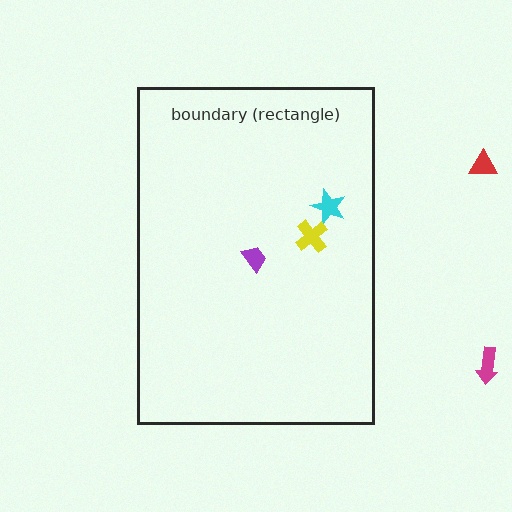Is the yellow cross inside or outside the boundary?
Inside.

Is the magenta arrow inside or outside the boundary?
Outside.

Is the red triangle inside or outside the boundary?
Outside.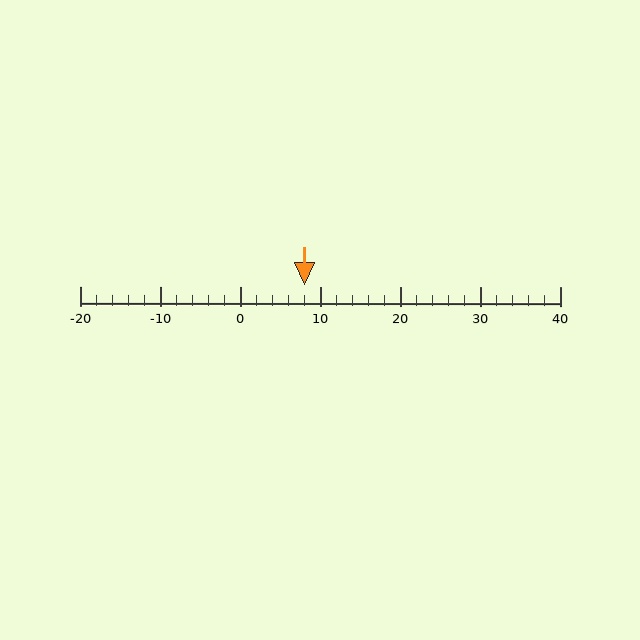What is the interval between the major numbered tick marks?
The major tick marks are spaced 10 units apart.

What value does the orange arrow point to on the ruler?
The orange arrow points to approximately 8.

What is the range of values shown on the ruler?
The ruler shows values from -20 to 40.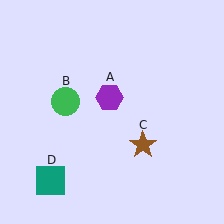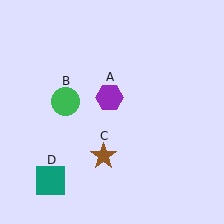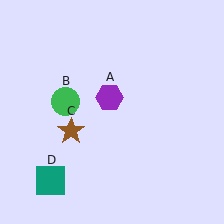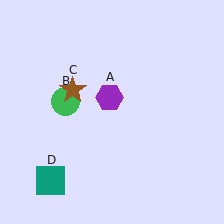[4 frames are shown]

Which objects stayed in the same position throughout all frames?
Purple hexagon (object A) and green circle (object B) and teal square (object D) remained stationary.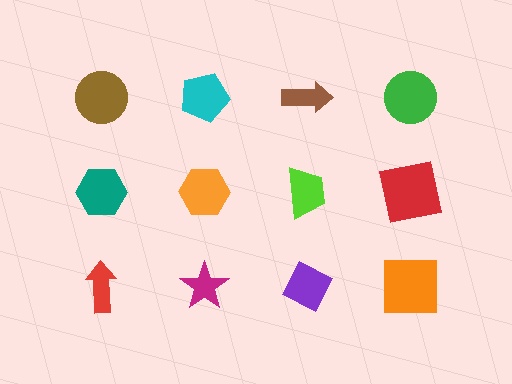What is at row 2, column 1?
A teal hexagon.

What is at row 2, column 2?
An orange hexagon.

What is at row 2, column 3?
A lime trapezoid.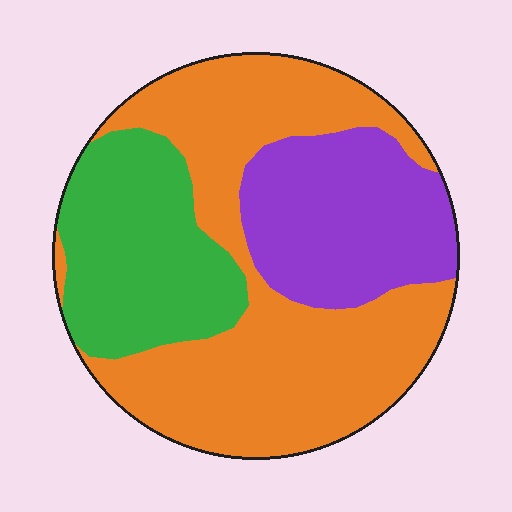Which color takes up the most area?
Orange, at roughly 50%.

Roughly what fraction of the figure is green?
Green covers around 25% of the figure.